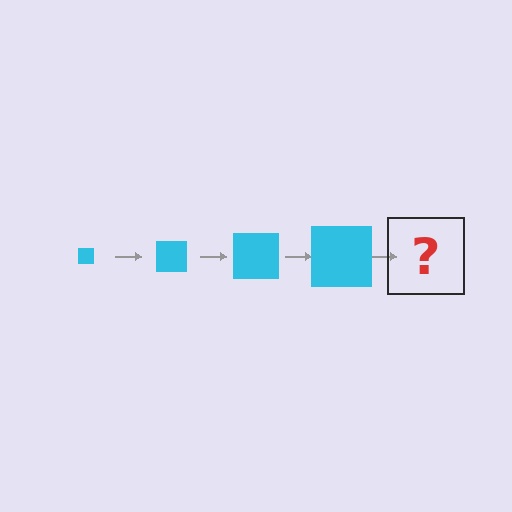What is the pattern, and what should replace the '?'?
The pattern is that the square gets progressively larger each step. The '?' should be a cyan square, larger than the previous one.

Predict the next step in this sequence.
The next step is a cyan square, larger than the previous one.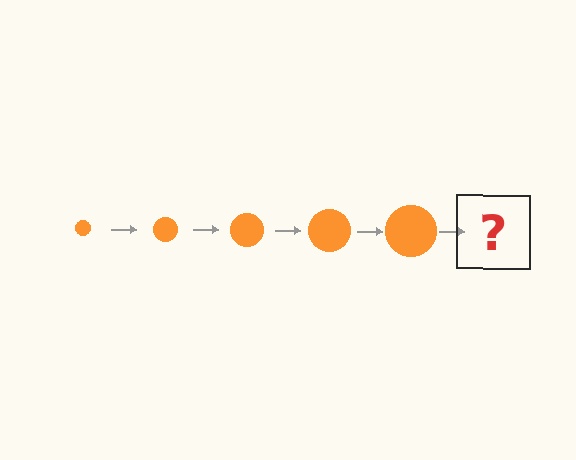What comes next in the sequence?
The next element should be an orange circle, larger than the previous one.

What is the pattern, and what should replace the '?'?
The pattern is that the circle gets progressively larger each step. The '?' should be an orange circle, larger than the previous one.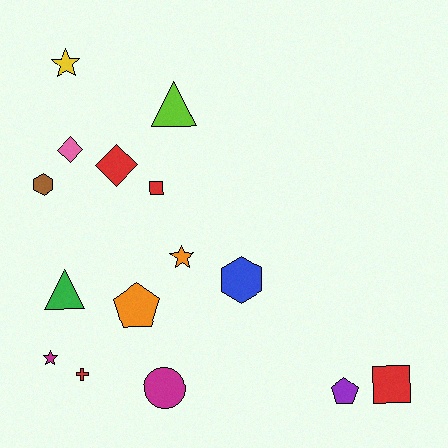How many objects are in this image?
There are 15 objects.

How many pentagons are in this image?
There are 2 pentagons.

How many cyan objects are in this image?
There are no cyan objects.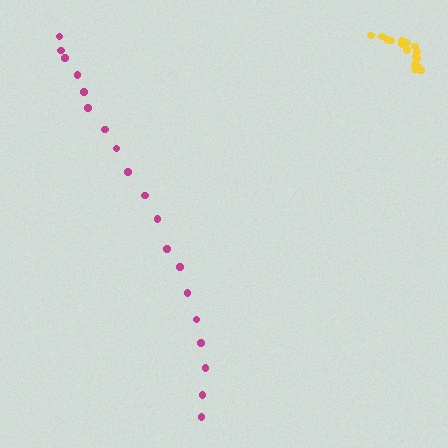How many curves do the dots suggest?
There are 2 distinct paths.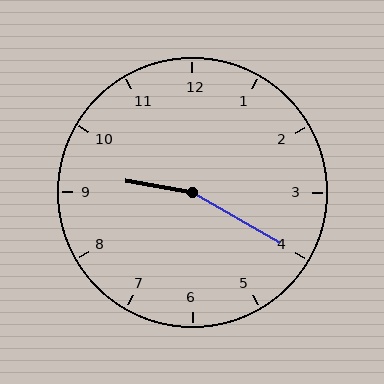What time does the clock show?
9:20.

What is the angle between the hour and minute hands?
Approximately 160 degrees.